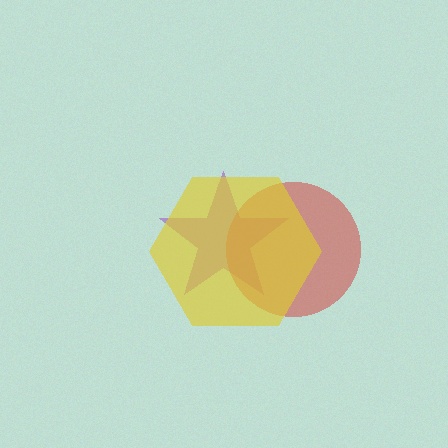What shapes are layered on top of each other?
The layered shapes are: a purple star, a red circle, a yellow hexagon.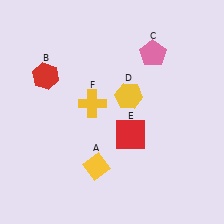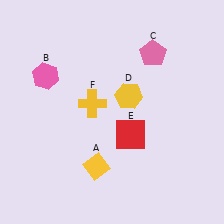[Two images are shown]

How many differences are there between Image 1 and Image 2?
There is 1 difference between the two images.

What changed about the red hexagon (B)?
In Image 1, B is red. In Image 2, it changed to pink.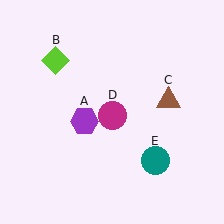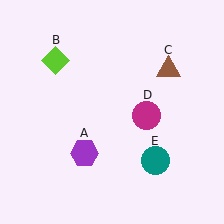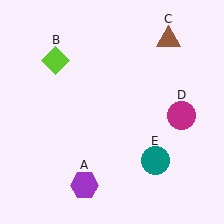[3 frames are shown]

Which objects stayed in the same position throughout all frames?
Lime diamond (object B) and teal circle (object E) remained stationary.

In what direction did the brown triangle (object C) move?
The brown triangle (object C) moved up.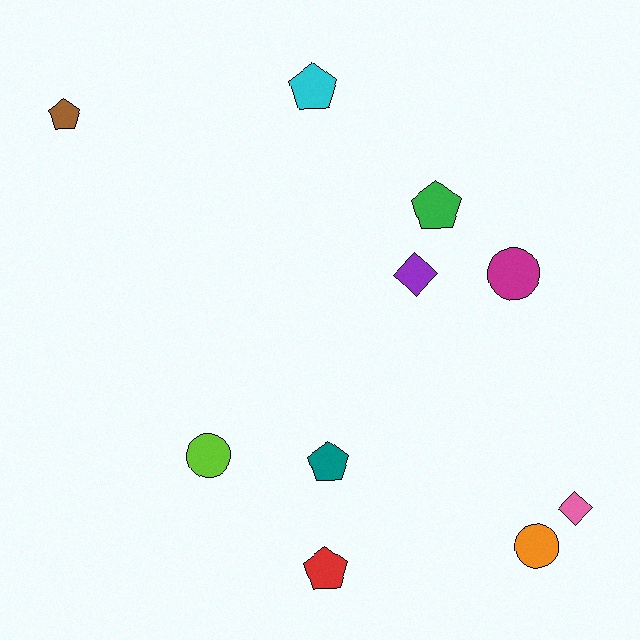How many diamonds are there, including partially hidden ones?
There are 2 diamonds.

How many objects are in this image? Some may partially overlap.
There are 10 objects.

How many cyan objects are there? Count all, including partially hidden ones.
There is 1 cyan object.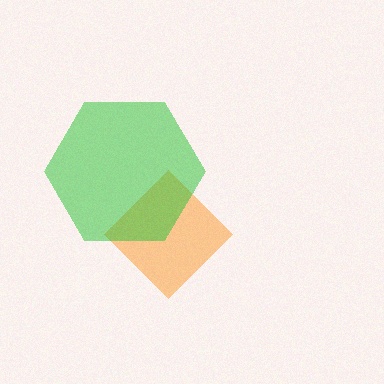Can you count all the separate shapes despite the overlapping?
Yes, there are 2 separate shapes.